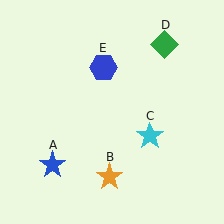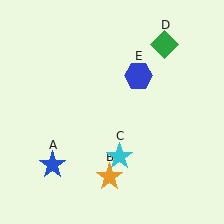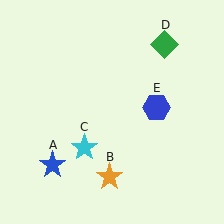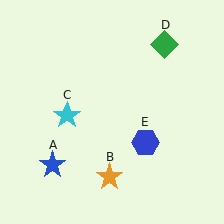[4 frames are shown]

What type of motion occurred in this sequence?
The cyan star (object C), blue hexagon (object E) rotated clockwise around the center of the scene.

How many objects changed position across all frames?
2 objects changed position: cyan star (object C), blue hexagon (object E).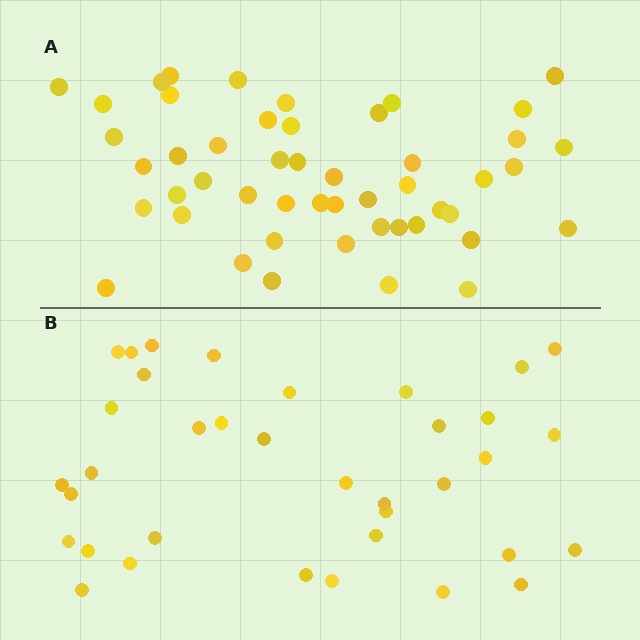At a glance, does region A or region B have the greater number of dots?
Region A (the top region) has more dots.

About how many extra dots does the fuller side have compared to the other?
Region A has approximately 15 more dots than region B.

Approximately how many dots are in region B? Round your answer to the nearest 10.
About 40 dots. (The exact count is 36, which rounds to 40.)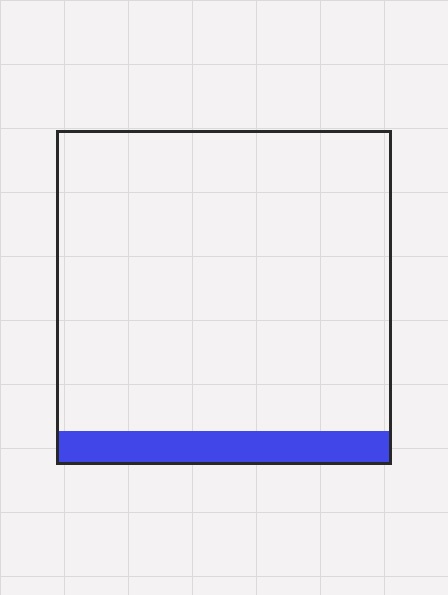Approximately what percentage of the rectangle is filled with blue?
Approximately 10%.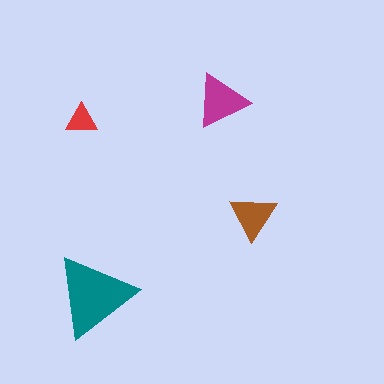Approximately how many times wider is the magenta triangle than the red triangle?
About 1.5 times wider.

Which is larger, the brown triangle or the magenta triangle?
The magenta one.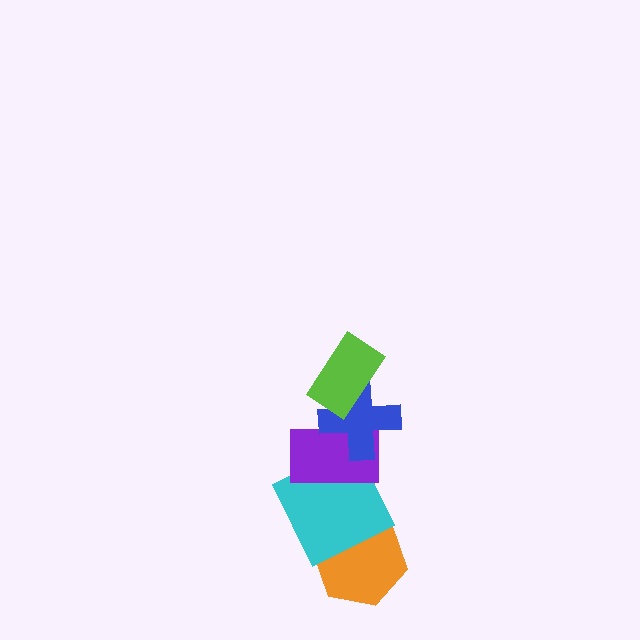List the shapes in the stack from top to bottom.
From top to bottom: the lime rectangle, the blue cross, the purple rectangle, the cyan square, the orange hexagon.